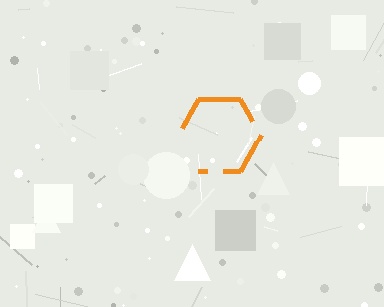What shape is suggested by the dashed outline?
The dashed outline suggests a hexagon.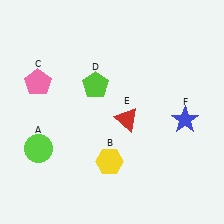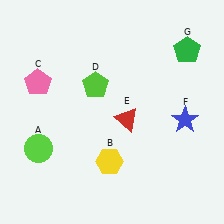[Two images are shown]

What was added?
A green pentagon (G) was added in Image 2.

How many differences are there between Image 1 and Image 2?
There is 1 difference between the two images.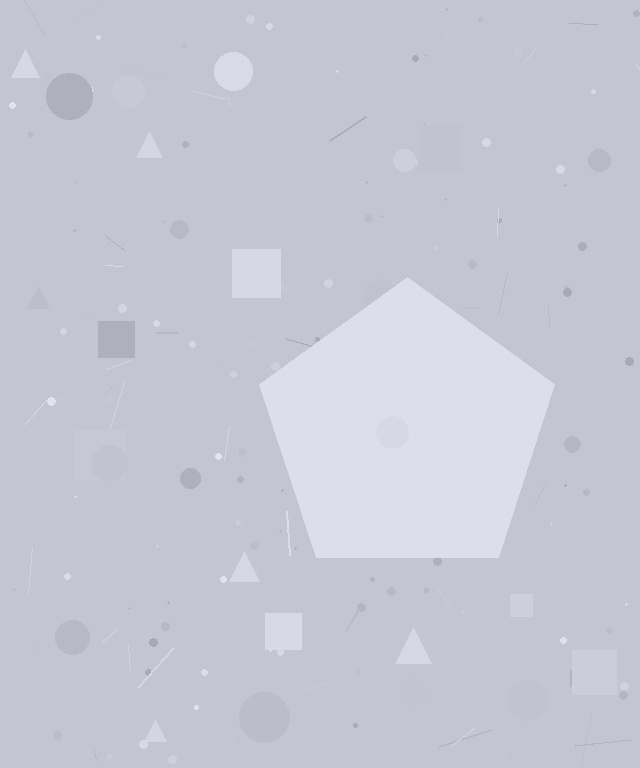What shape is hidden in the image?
A pentagon is hidden in the image.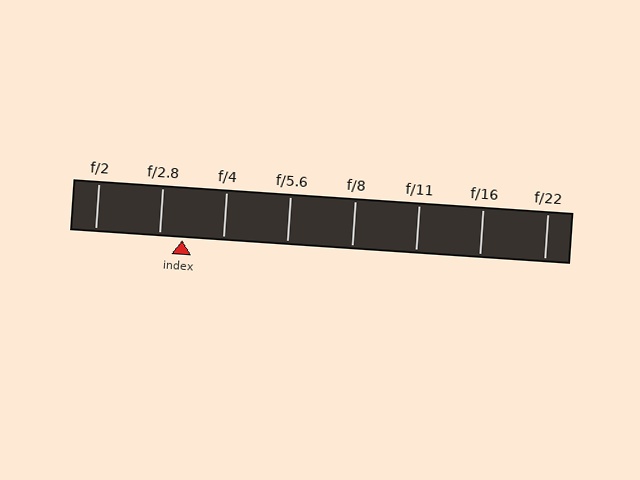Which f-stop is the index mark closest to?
The index mark is closest to f/2.8.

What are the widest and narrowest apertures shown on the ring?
The widest aperture shown is f/2 and the narrowest is f/22.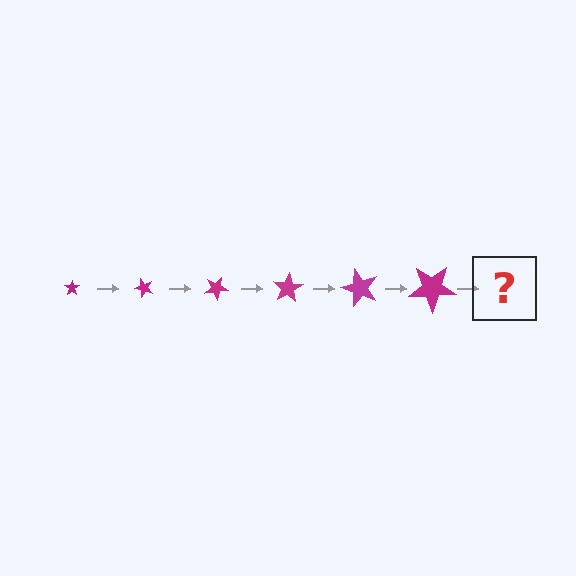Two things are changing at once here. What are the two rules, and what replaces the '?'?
The two rules are that the star grows larger each step and it rotates 50 degrees each step. The '?' should be a star, larger than the previous one and rotated 300 degrees from the start.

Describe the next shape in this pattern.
It should be a star, larger than the previous one and rotated 300 degrees from the start.